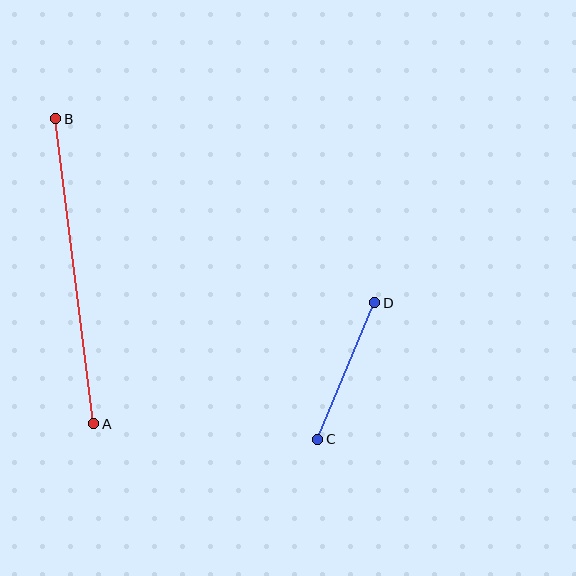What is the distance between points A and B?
The distance is approximately 307 pixels.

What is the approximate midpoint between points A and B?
The midpoint is at approximately (75, 271) pixels.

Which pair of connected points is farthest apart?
Points A and B are farthest apart.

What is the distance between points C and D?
The distance is approximately 148 pixels.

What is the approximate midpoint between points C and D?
The midpoint is at approximately (346, 371) pixels.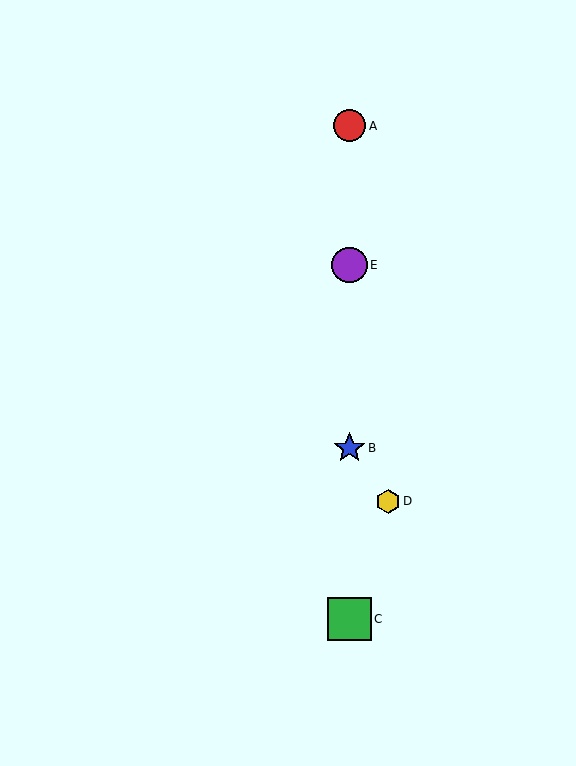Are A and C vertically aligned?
Yes, both are at x≈349.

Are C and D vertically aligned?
No, C is at x≈349 and D is at x≈388.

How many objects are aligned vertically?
4 objects (A, B, C, E) are aligned vertically.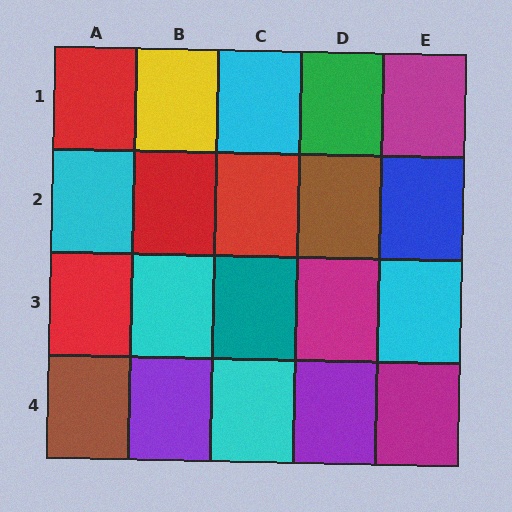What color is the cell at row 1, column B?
Yellow.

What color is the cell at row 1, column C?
Cyan.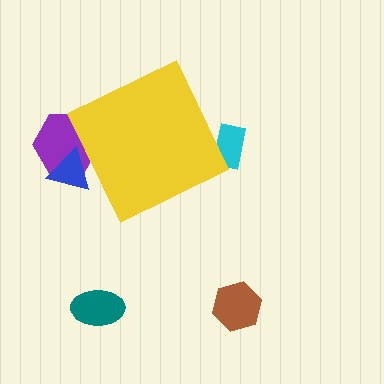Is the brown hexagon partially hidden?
No, the brown hexagon is fully visible.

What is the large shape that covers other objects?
A yellow diamond.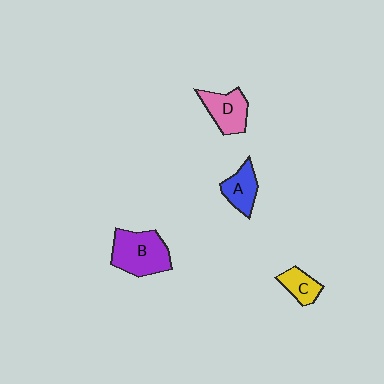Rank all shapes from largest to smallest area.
From largest to smallest: B (purple), D (pink), A (blue), C (yellow).